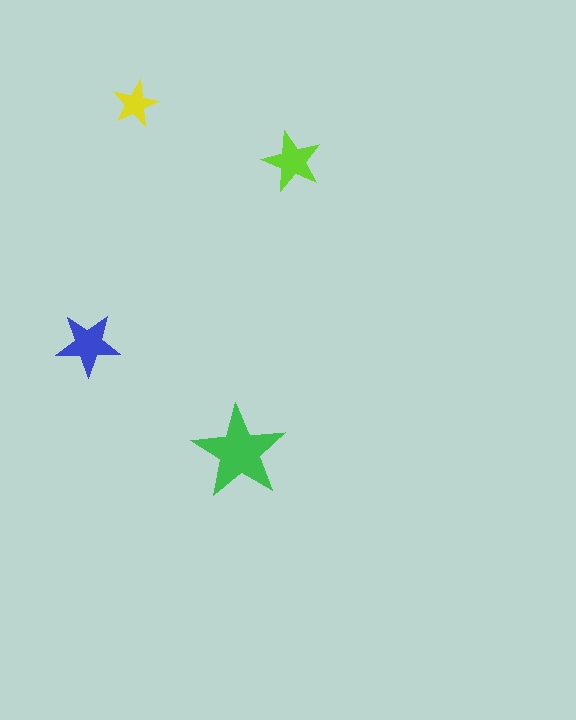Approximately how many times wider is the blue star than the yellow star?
About 1.5 times wider.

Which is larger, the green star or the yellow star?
The green one.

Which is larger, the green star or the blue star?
The green one.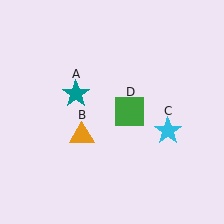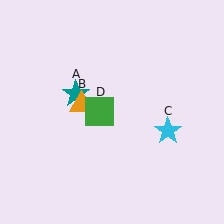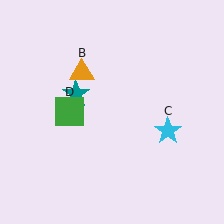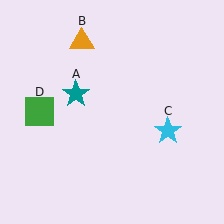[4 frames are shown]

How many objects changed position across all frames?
2 objects changed position: orange triangle (object B), green square (object D).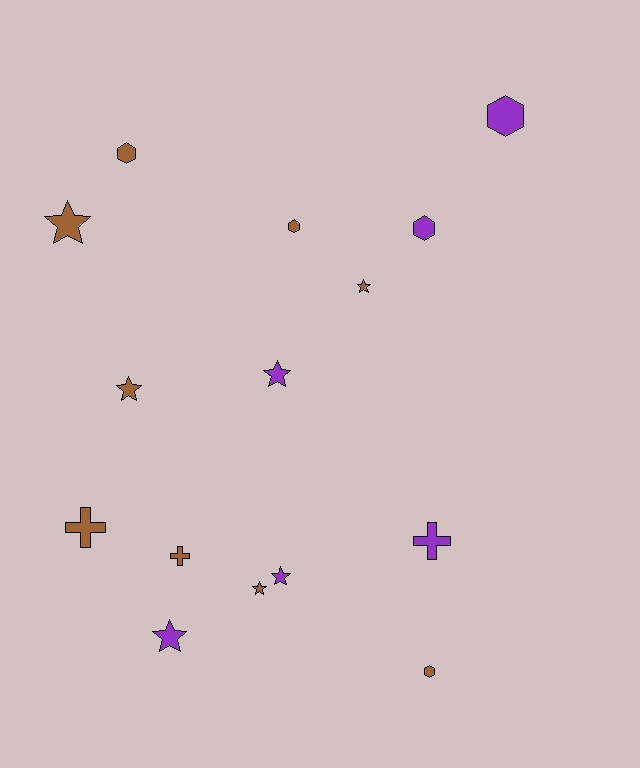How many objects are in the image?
There are 15 objects.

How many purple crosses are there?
There is 1 purple cross.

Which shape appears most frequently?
Star, with 7 objects.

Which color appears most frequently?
Brown, with 9 objects.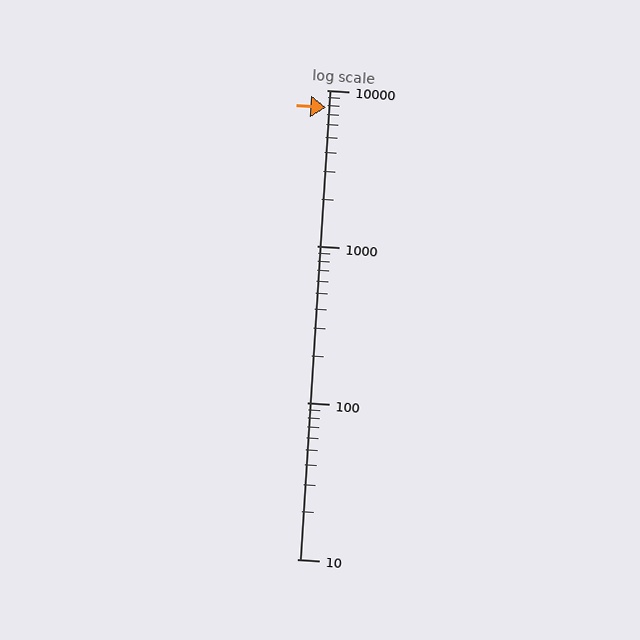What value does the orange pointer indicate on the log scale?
The pointer indicates approximately 7700.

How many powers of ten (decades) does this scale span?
The scale spans 3 decades, from 10 to 10000.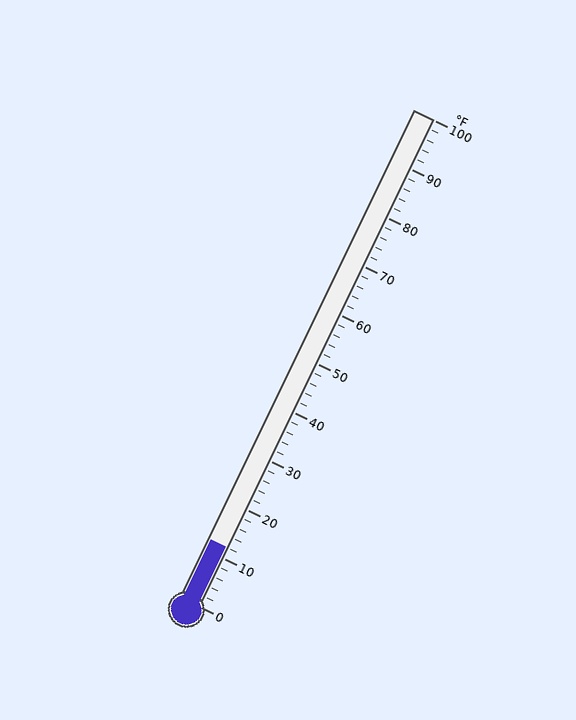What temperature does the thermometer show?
The thermometer shows approximately 12°F.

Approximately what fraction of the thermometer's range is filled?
The thermometer is filled to approximately 10% of its range.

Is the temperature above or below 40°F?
The temperature is below 40°F.